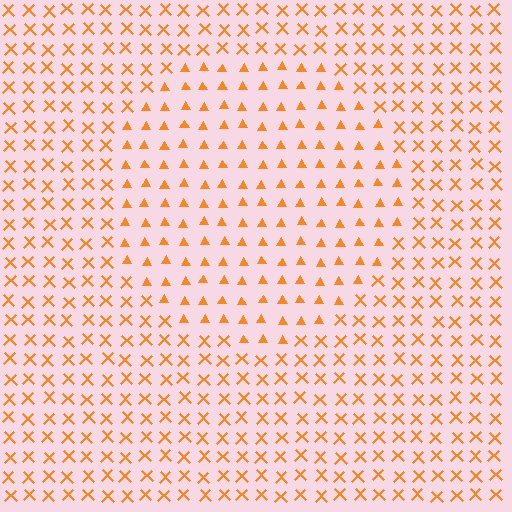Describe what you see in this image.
The image is filled with small orange elements arranged in a uniform grid. A circle-shaped region contains triangles, while the surrounding area contains X marks. The boundary is defined purely by the change in element shape.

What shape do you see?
I see a circle.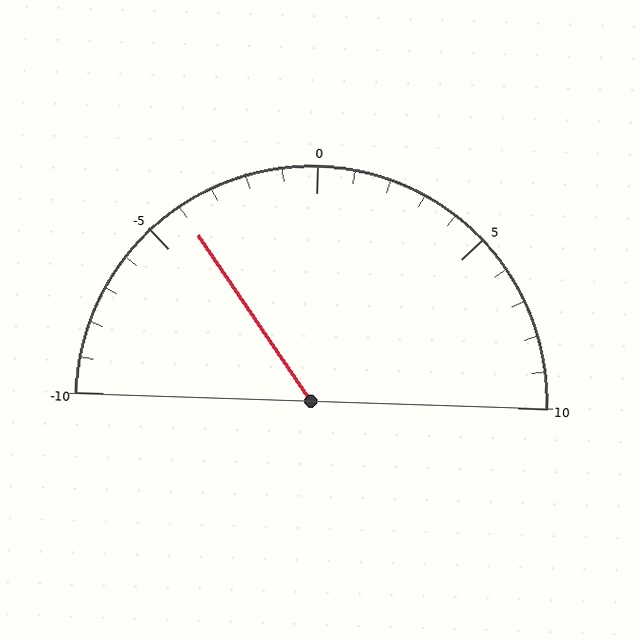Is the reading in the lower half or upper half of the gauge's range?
The reading is in the lower half of the range (-10 to 10).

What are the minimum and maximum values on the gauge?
The gauge ranges from -10 to 10.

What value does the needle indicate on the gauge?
The needle indicates approximately -4.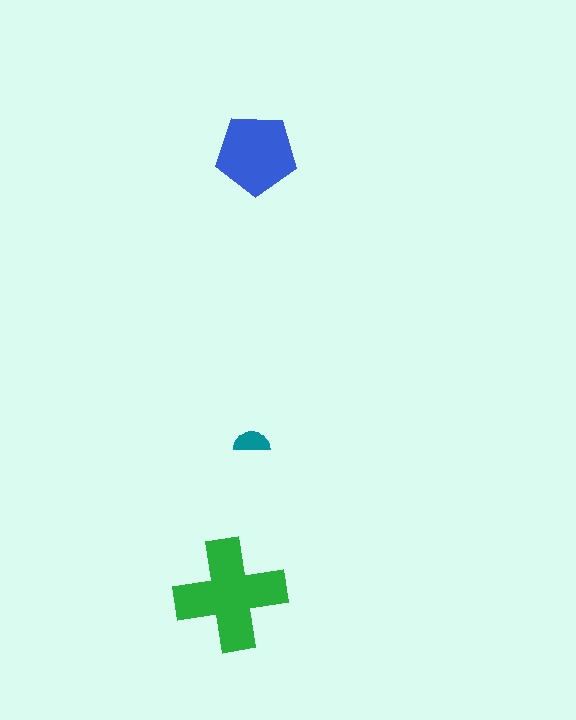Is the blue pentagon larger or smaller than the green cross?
Smaller.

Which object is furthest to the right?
The blue pentagon is rightmost.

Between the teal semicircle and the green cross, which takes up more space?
The green cross.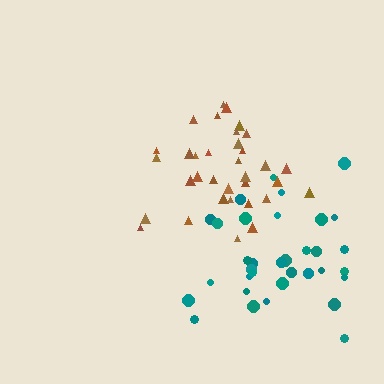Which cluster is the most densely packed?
Brown.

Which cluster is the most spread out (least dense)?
Teal.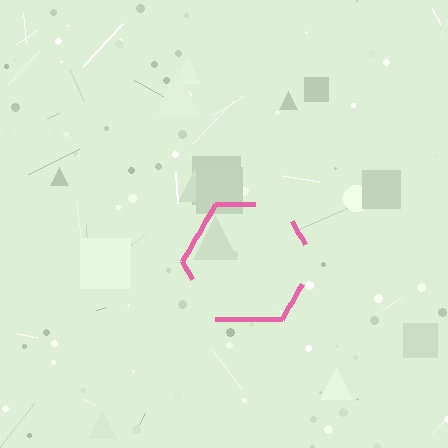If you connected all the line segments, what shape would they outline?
They would outline a hexagon.